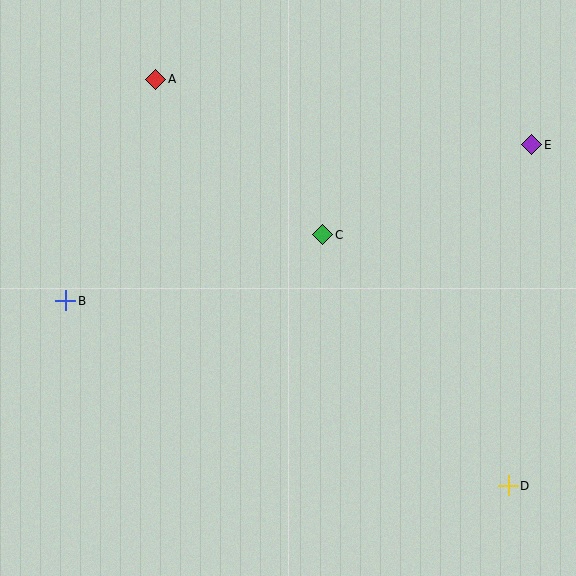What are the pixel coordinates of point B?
Point B is at (66, 301).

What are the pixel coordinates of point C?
Point C is at (323, 235).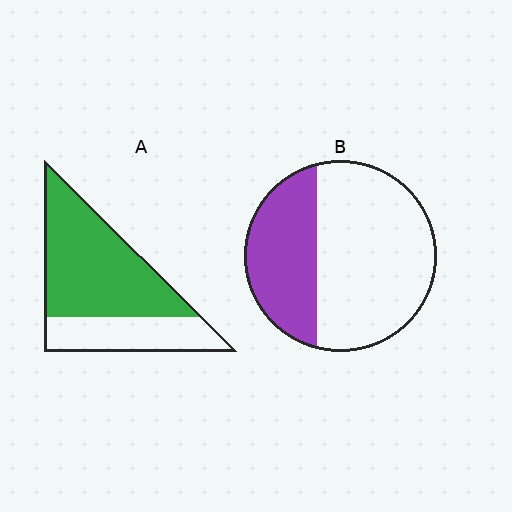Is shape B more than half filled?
No.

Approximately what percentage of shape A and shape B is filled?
A is approximately 65% and B is approximately 35%.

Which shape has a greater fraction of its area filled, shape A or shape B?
Shape A.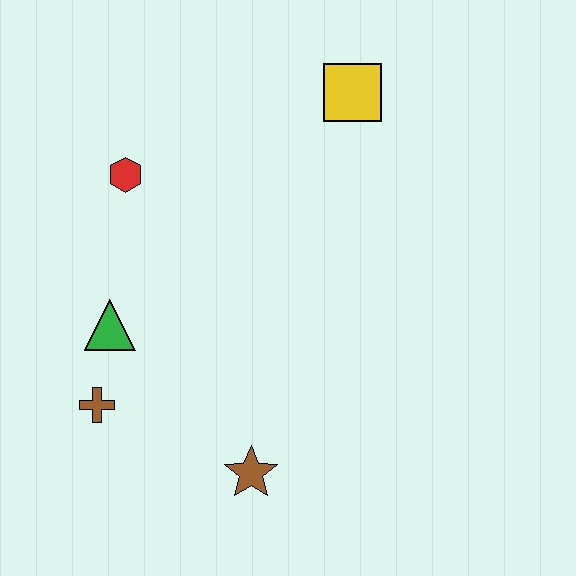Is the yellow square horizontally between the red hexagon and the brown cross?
No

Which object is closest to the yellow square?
The red hexagon is closest to the yellow square.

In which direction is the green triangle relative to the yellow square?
The green triangle is to the left of the yellow square.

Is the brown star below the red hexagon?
Yes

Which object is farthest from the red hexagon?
The brown star is farthest from the red hexagon.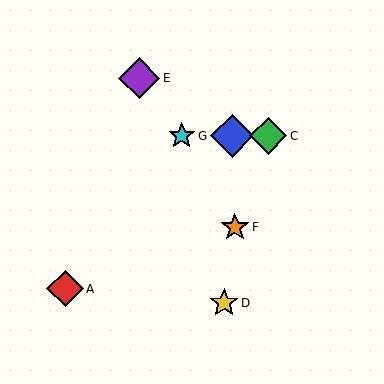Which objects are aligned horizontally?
Objects B, C, G are aligned horizontally.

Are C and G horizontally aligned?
Yes, both are at y≈136.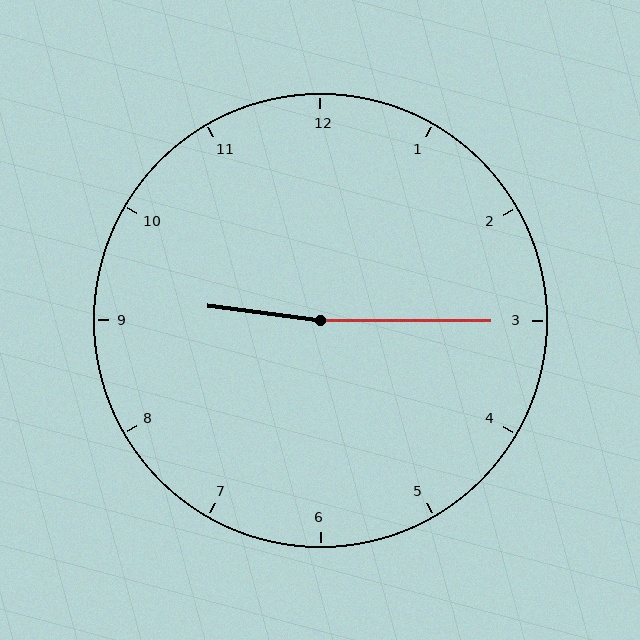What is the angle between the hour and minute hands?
Approximately 172 degrees.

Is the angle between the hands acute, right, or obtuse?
It is obtuse.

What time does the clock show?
9:15.